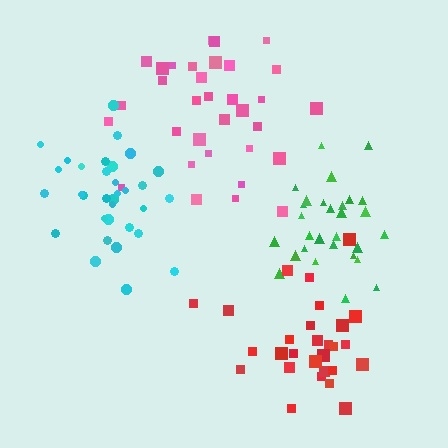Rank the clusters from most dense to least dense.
green, red, cyan, pink.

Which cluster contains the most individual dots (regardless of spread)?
Pink (33).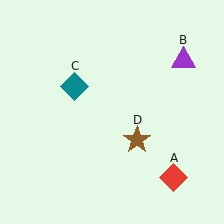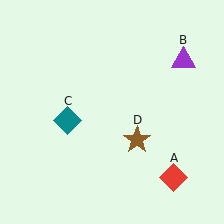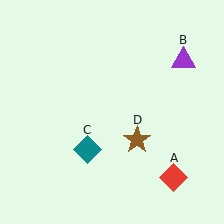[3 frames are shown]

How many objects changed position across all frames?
1 object changed position: teal diamond (object C).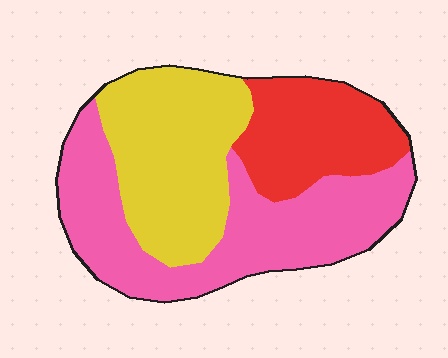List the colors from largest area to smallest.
From largest to smallest: pink, yellow, red.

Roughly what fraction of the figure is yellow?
Yellow covers roughly 35% of the figure.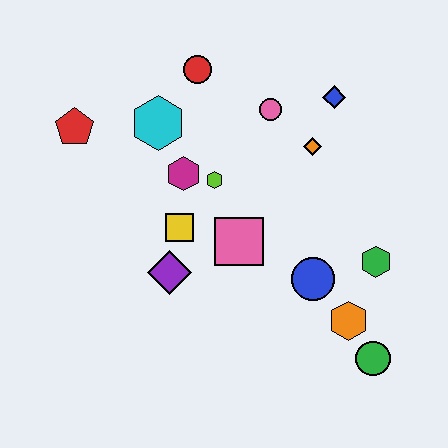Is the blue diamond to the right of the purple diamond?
Yes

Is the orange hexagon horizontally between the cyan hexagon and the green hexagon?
Yes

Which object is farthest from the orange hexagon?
The red pentagon is farthest from the orange hexagon.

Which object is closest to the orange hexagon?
The green circle is closest to the orange hexagon.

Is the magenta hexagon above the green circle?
Yes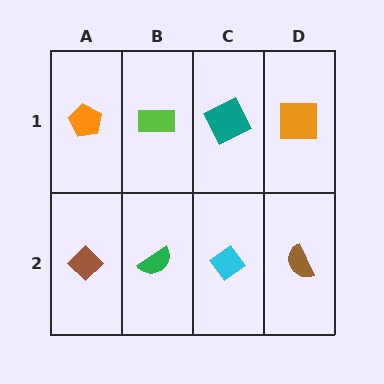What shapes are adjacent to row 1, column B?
A green semicircle (row 2, column B), an orange pentagon (row 1, column A), a teal square (row 1, column C).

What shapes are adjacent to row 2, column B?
A lime rectangle (row 1, column B), a brown diamond (row 2, column A), a cyan diamond (row 2, column C).